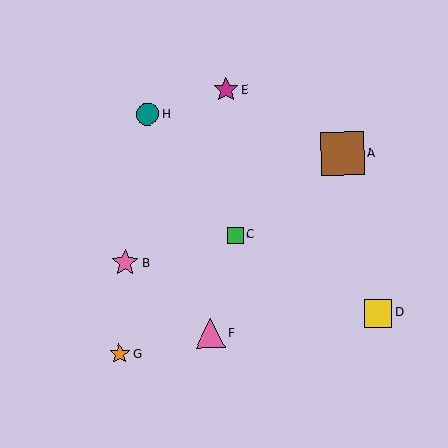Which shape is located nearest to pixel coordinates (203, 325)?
The pink triangle (labeled F) at (210, 333) is nearest to that location.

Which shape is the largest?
The brown square (labeled A) is the largest.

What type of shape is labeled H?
Shape H is a teal circle.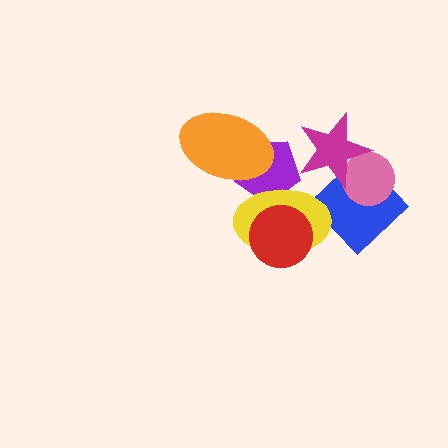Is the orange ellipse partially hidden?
No, no other shape covers it.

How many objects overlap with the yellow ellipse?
2 objects overlap with the yellow ellipse.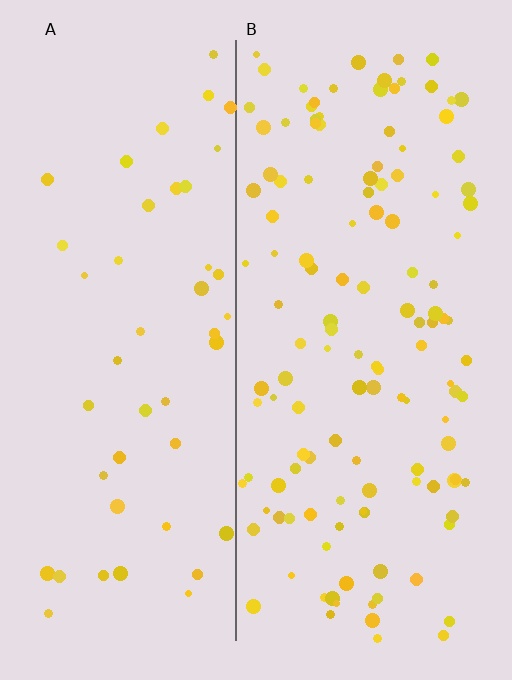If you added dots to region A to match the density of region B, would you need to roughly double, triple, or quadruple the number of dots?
Approximately triple.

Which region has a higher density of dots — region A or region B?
B (the right).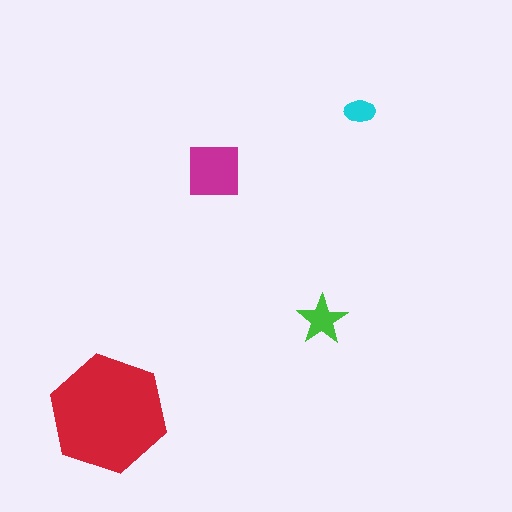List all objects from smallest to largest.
The cyan ellipse, the green star, the magenta square, the red hexagon.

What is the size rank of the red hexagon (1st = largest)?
1st.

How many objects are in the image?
There are 4 objects in the image.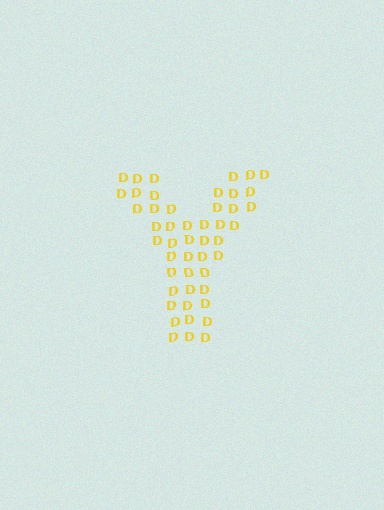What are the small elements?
The small elements are letter D's.